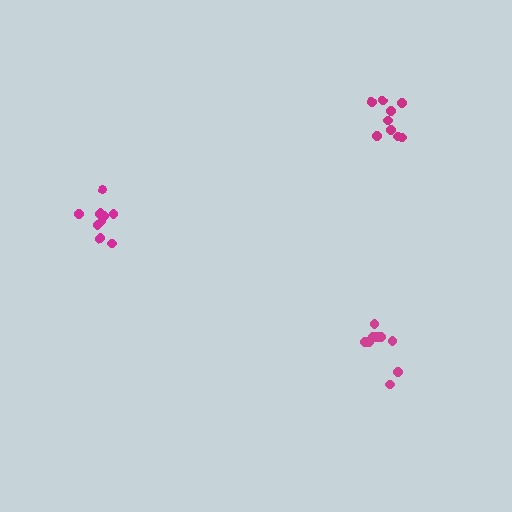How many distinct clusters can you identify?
There are 3 distinct clusters.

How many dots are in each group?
Group 1: 9 dots, Group 2: 10 dots, Group 3: 9 dots (28 total).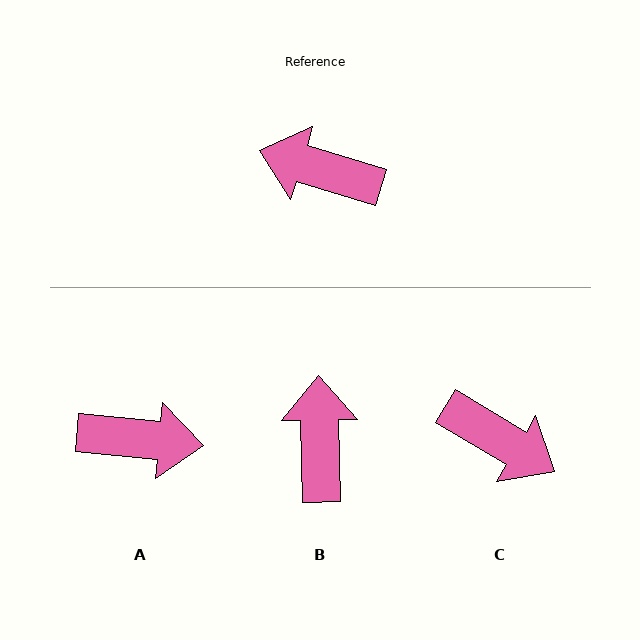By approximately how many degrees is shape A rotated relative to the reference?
Approximately 169 degrees clockwise.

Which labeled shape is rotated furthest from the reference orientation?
A, about 169 degrees away.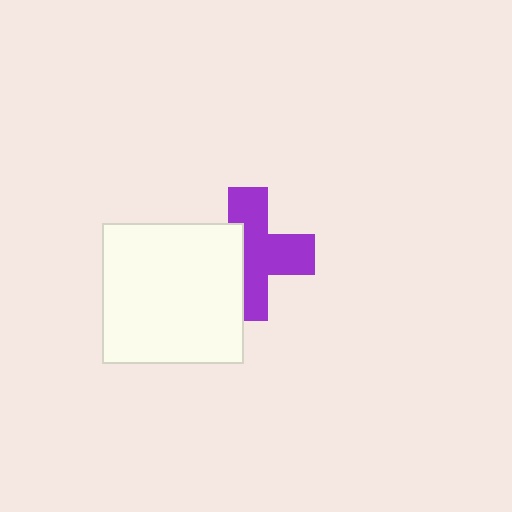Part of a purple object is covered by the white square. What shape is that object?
It is a cross.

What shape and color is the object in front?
The object in front is a white square.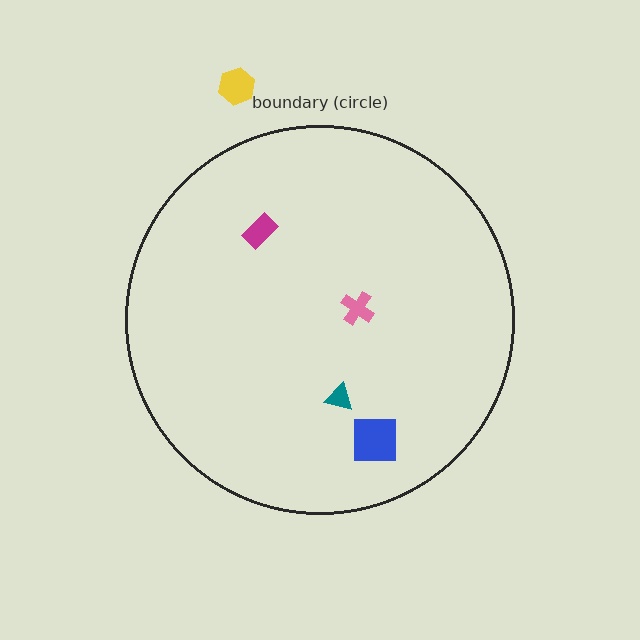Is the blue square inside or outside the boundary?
Inside.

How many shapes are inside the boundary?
4 inside, 1 outside.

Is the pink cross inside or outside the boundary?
Inside.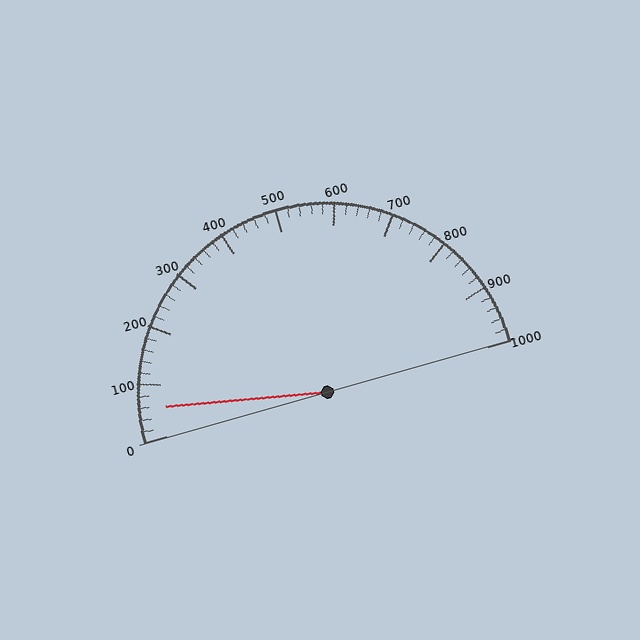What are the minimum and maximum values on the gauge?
The gauge ranges from 0 to 1000.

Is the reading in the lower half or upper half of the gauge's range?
The reading is in the lower half of the range (0 to 1000).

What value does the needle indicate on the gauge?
The needle indicates approximately 60.